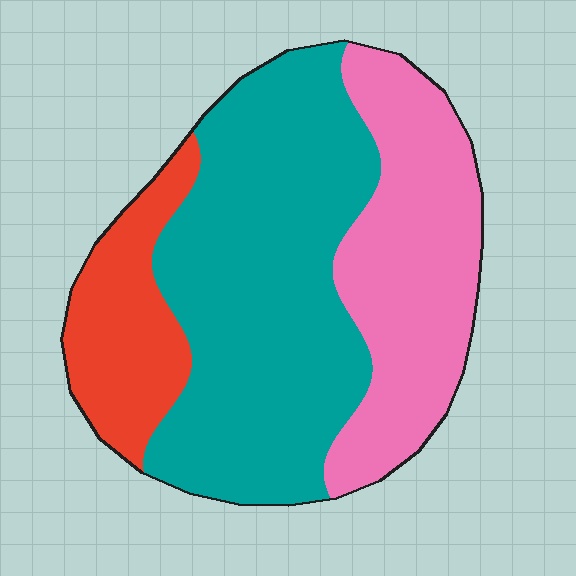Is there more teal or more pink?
Teal.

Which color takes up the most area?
Teal, at roughly 50%.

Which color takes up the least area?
Red, at roughly 15%.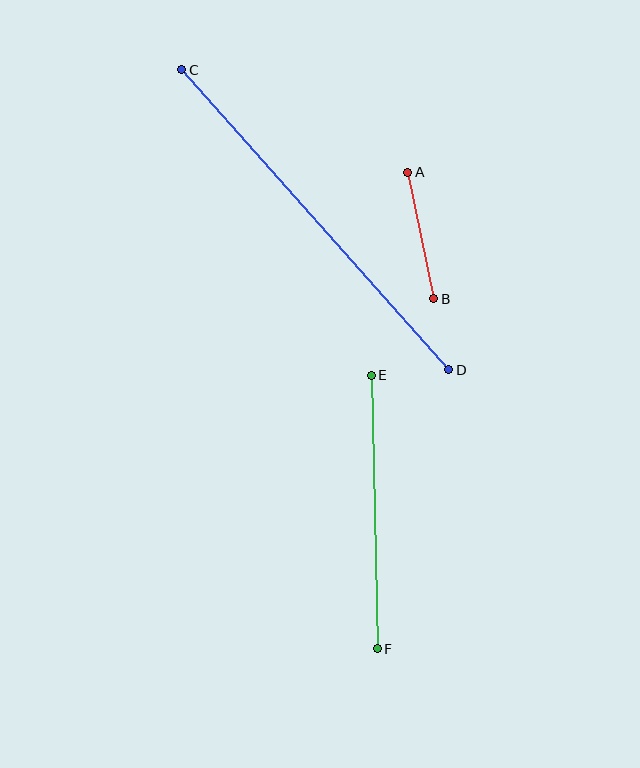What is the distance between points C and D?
The distance is approximately 402 pixels.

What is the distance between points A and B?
The distance is approximately 129 pixels.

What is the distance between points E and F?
The distance is approximately 274 pixels.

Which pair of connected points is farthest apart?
Points C and D are farthest apart.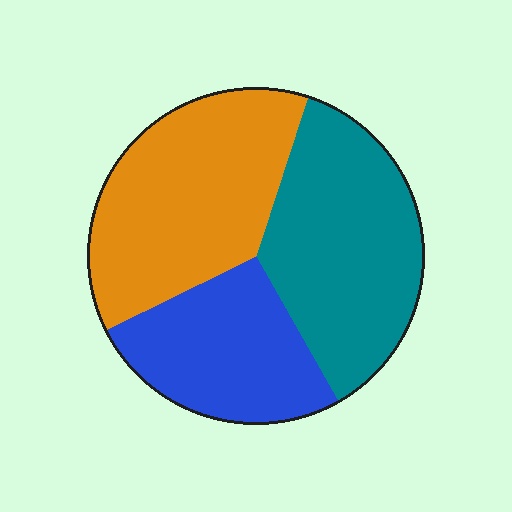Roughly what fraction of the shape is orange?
Orange covers roughly 40% of the shape.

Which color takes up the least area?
Blue, at roughly 25%.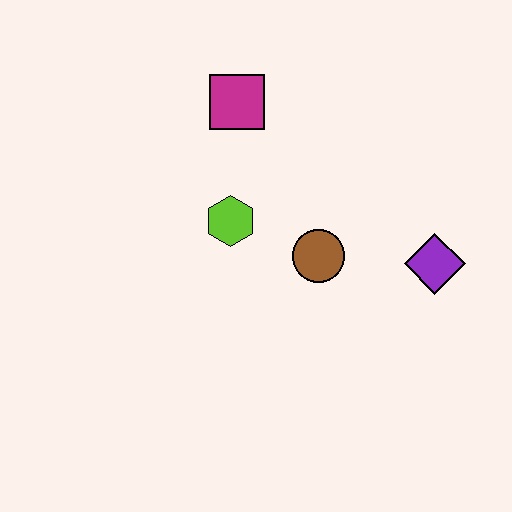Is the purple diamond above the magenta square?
No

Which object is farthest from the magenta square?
The purple diamond is farthest from the magenta square.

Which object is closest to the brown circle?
The lime hexagon is closest to the brown circle.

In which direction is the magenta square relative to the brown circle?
The magenta square is above the brown circle.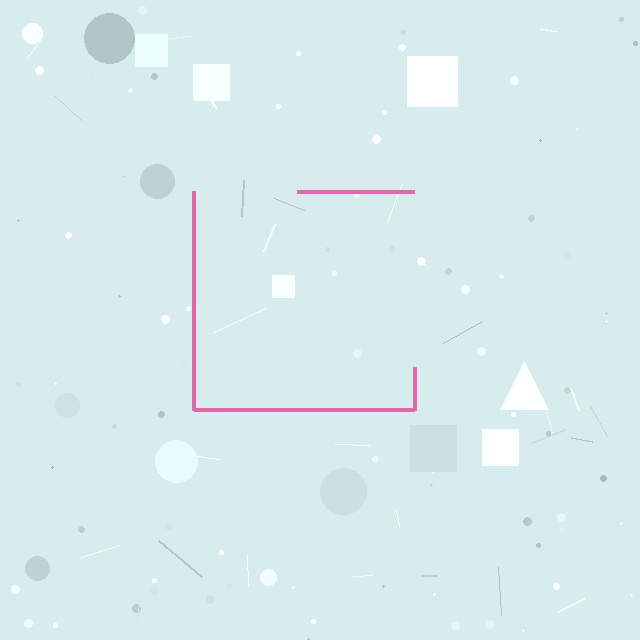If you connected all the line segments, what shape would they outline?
They would outline a square.